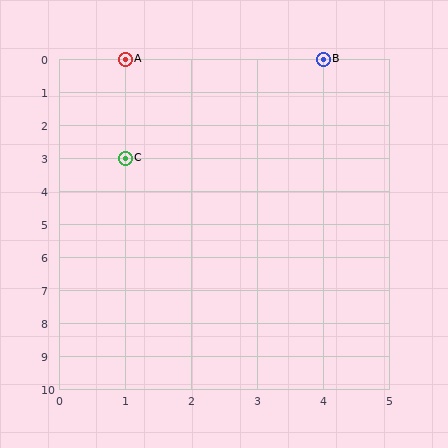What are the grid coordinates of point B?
Point B is at grid coordinates (4, 0).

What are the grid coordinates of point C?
Point C is at grid coordinates (1, 3).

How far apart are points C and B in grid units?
Points C and B are 3 columns and 3 rows apart (about 4.2 grid units diagonally).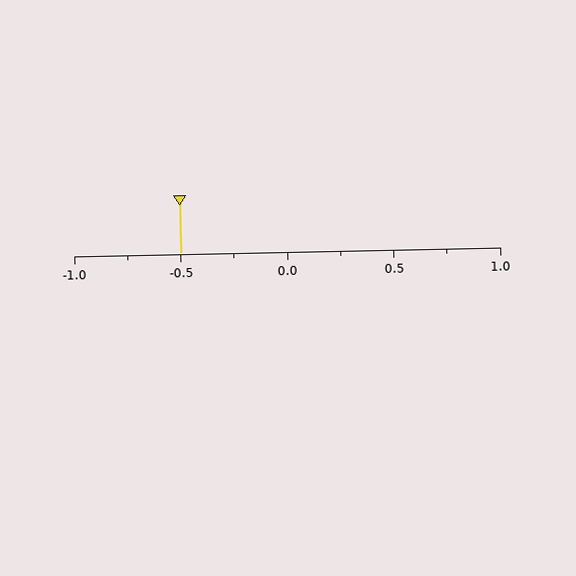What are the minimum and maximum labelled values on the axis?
The axis runs from -1.0 to 1.0.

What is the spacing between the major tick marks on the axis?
The major ticks are spaced 0.5 apart.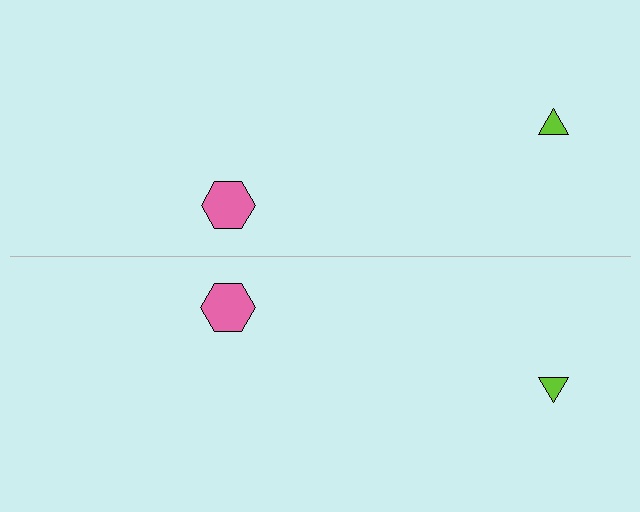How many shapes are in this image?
There are 4 shapes in this image.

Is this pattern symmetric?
Yes, this pattern has bilateral (reflection) symmetry.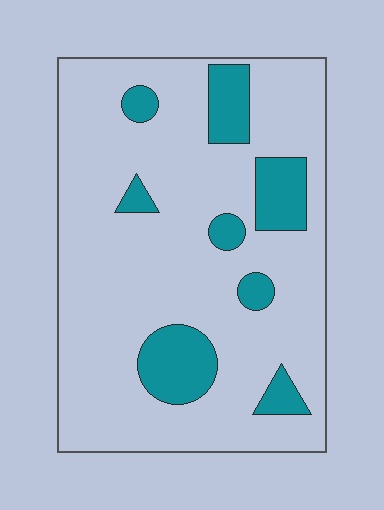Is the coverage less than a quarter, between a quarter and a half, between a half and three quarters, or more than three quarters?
Less than a quarter.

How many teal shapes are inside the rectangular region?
8.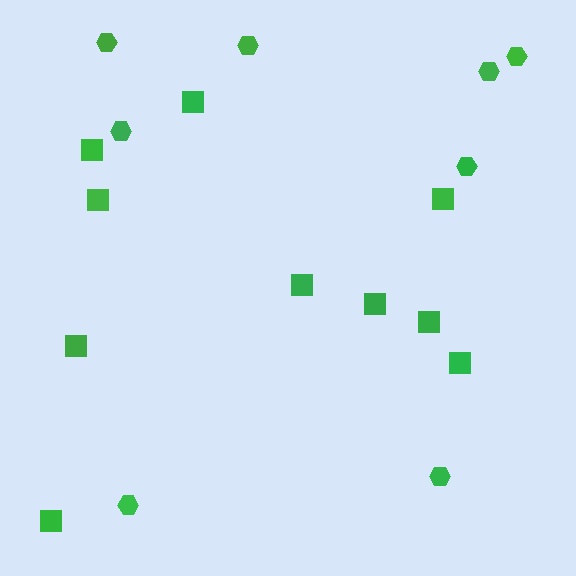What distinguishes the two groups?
There are 2 groups: one group of hexagons (8) and one group of squares (10).